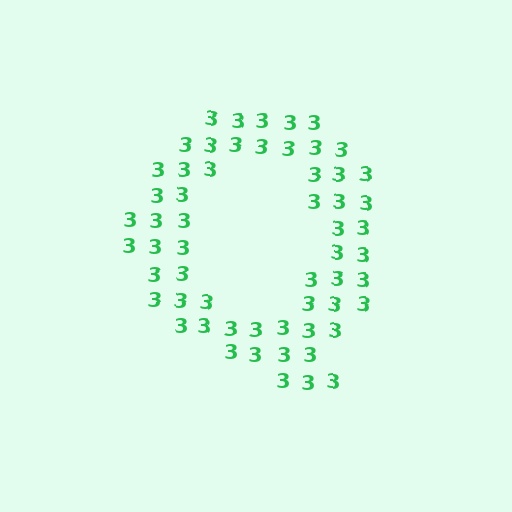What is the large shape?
The large shape is the letter Q.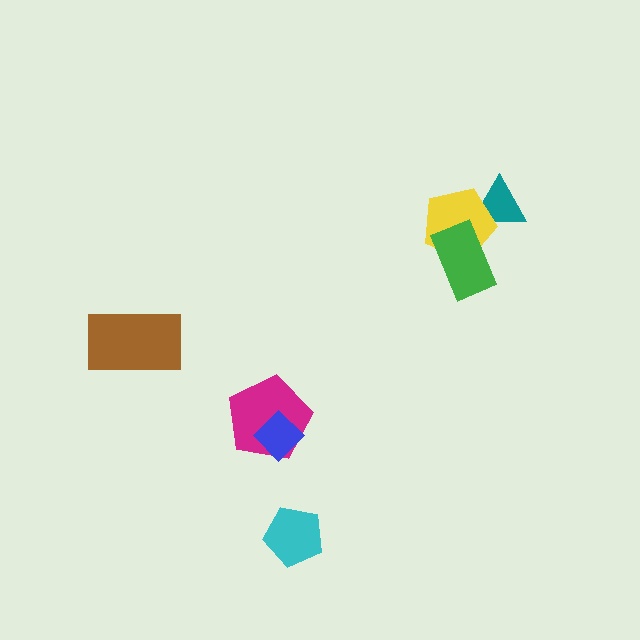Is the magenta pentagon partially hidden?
Yes, it is partially covered by another shape.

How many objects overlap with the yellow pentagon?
2 objects overlap with the yellow pentagon.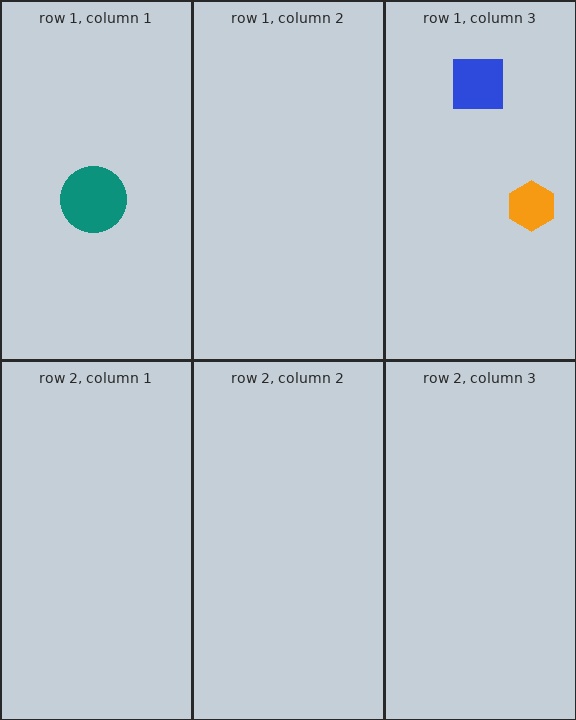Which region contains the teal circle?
The row 1, column 1 region.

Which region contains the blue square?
The row 1, column 3 region.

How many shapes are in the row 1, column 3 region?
2.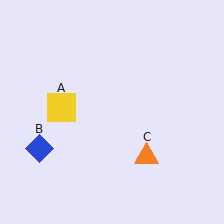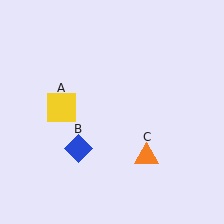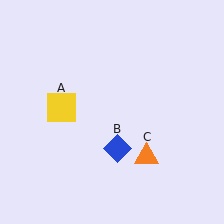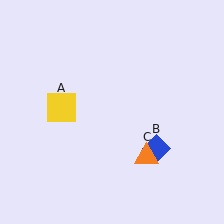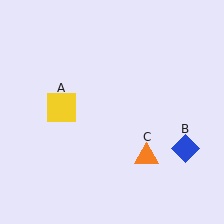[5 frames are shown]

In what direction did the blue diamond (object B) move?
The blue diamond (object B) moved right.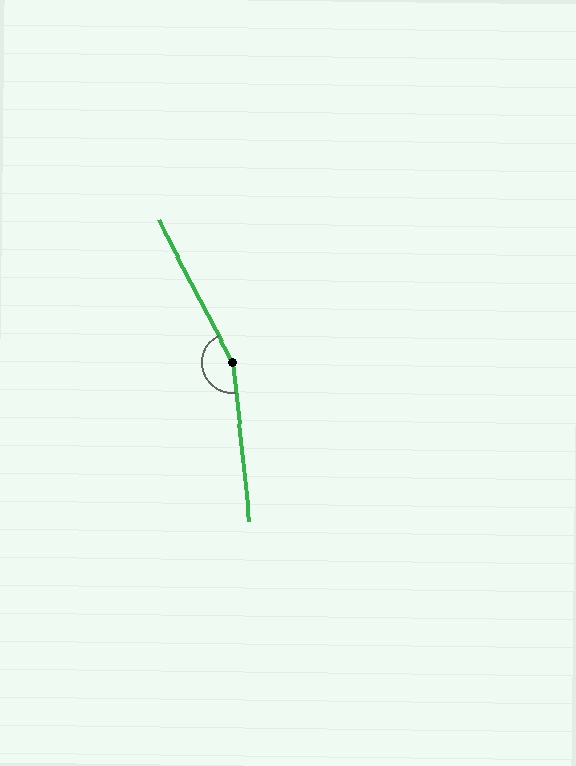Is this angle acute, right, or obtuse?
It is obtuse.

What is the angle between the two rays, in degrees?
Approximately 159 degrees.